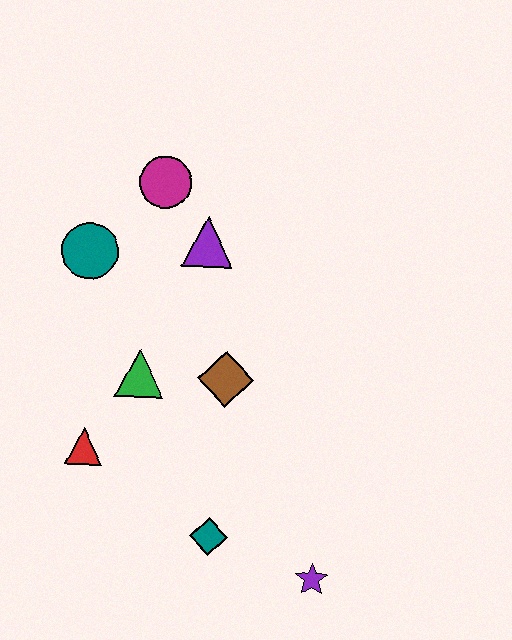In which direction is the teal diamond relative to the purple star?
The teal diamond is to the left of the purple star.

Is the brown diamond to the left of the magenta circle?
No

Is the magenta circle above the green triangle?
Yes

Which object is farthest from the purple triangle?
The purple star is farthest from the purple triangle.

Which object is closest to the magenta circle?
The purple triangle is closest to the magenta circle.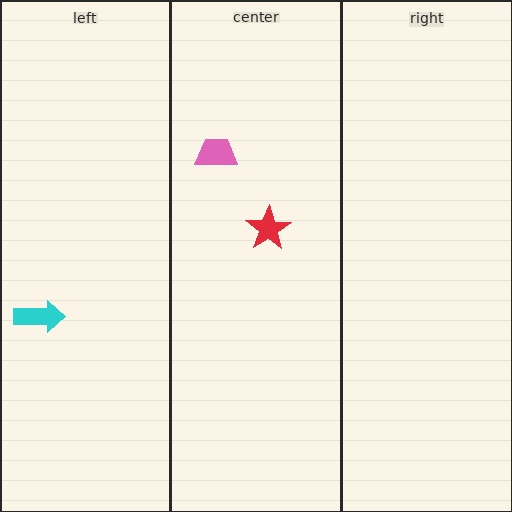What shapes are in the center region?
The pink trapezoid, the red star.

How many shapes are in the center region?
2.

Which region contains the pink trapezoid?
The center region.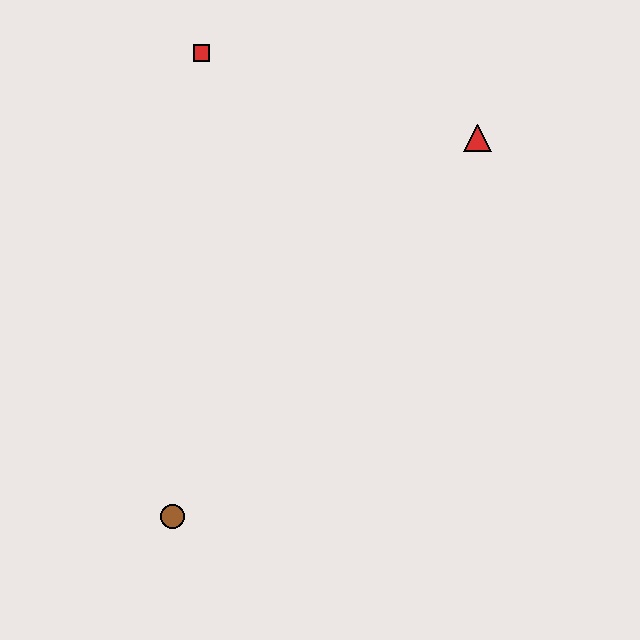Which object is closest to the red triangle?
The red square is closest to the red triangle.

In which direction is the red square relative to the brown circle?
The red square is above the brown circle.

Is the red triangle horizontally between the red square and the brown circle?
No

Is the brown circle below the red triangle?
Yes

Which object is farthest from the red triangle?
The brown circle is farthest from the red triangle.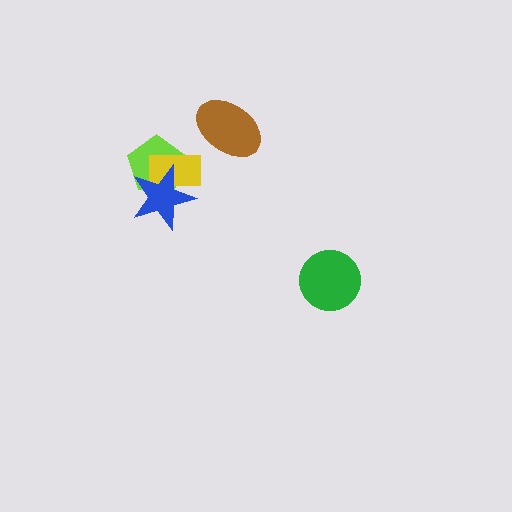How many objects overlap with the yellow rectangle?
2 objects overlap with the yellow rectangle.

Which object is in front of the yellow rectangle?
The blue star is in front of the yellow rectangle.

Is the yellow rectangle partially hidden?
Yes, it is partially covered by another shape.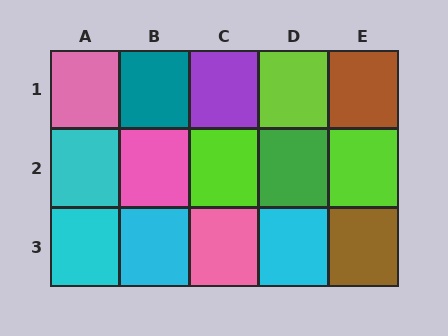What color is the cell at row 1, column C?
Purple.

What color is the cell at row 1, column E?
Brown.